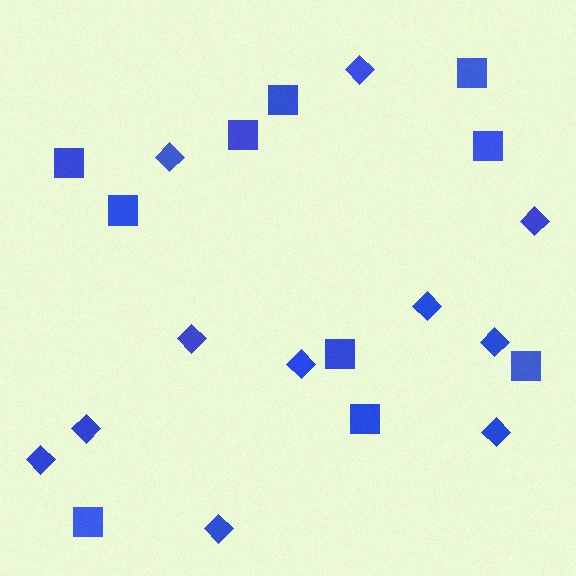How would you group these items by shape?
There are 2 groups: one group of squares (10) and one group of diamonds (11).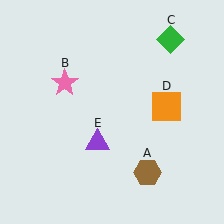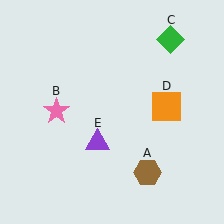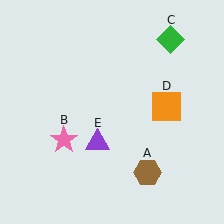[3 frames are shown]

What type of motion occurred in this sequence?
The pink star (object B) rotated counterclockwise around the center of the scene.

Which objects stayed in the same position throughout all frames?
Brown hexagon (object A) and green diamond (object C) and orange square (object D) and purple triangle (object E) remained stationary.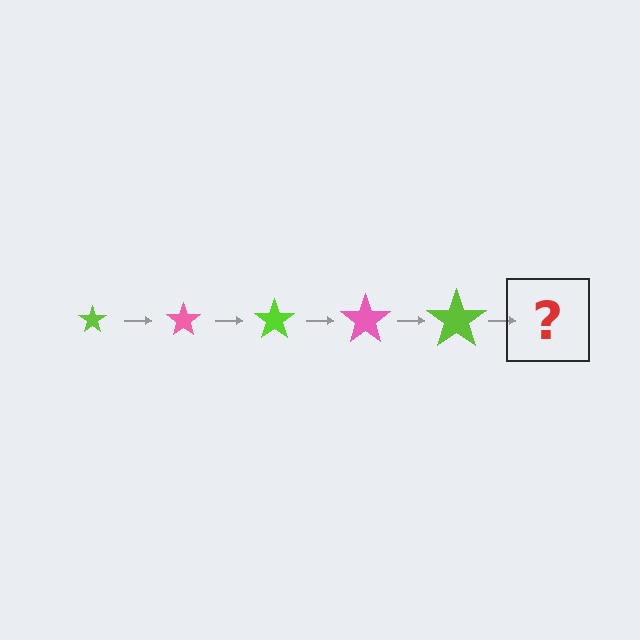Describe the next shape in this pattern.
It should be a pink star, larger than the previous one.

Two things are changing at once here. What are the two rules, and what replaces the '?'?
The two rules are that the star grows larger each step and the color cycles through lime and pink. The '?' should be a pink star, larger than the previous one.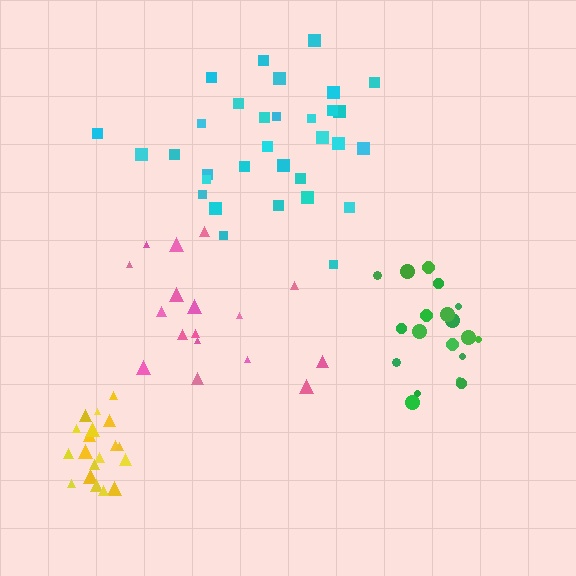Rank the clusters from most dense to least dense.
yellow, green, cyan, pink.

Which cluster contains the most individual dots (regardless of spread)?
Cyan (32).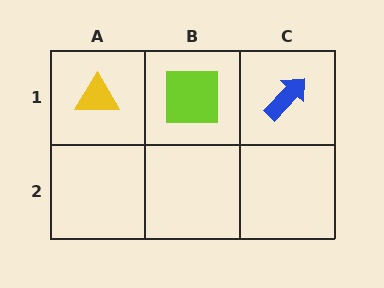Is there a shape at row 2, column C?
No, that cell is empty.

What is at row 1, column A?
A yellow triangle.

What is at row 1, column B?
A lime square.